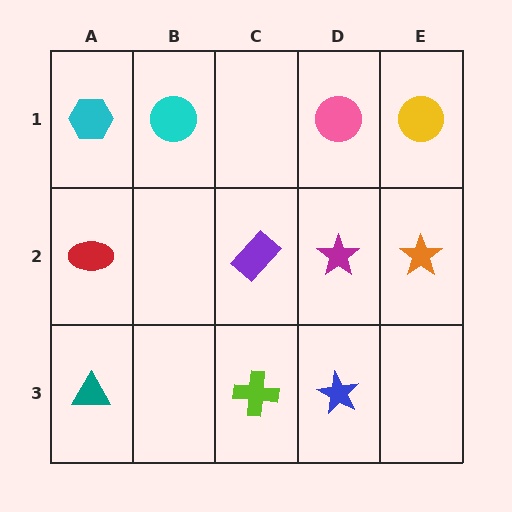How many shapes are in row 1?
4 shapes.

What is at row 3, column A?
A teal triangle.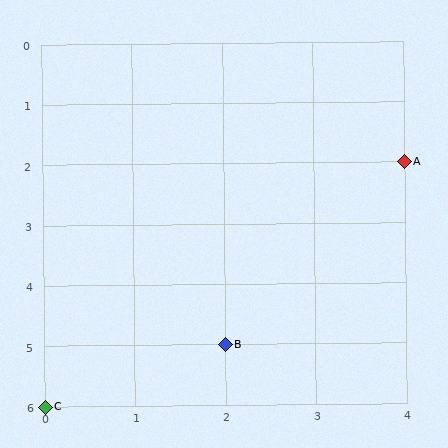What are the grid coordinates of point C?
Point C is at grid coordinates (0, 6).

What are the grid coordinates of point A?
Point A is at grid coordinates (4, 2).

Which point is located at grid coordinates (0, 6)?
Point C is at (0, 6).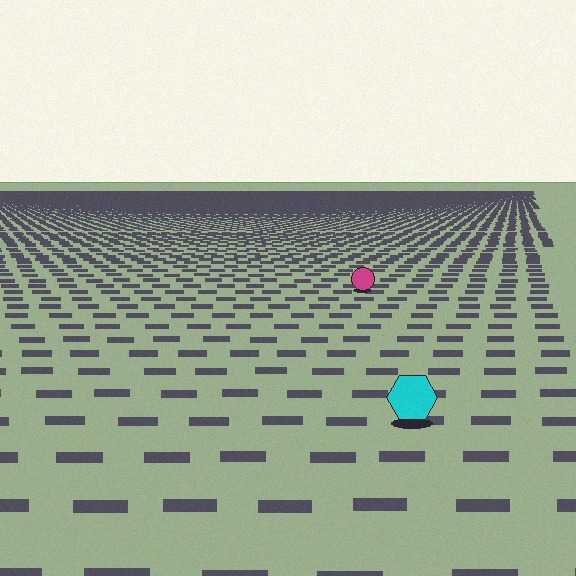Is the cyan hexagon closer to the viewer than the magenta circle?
Yes. The cyan hexagon is closer — you can tell from the texture gradient: the ground texture is coarser near it.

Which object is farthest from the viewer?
The magenta circle is farthest from the viewer. It appears smaller and the ground texture around it is denser.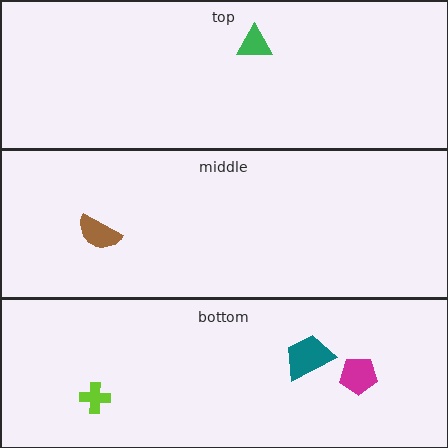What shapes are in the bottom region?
The magenta pentagon, the teal trapezoid, the lime cross.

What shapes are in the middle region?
The brown semicircle.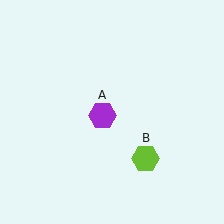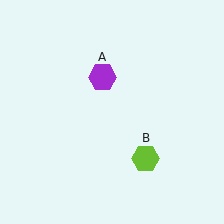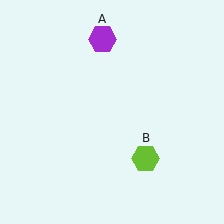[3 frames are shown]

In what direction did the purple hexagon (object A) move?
The purple hexagon (object A) moved up.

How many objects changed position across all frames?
1 object changed position: purple hexagon (object A).